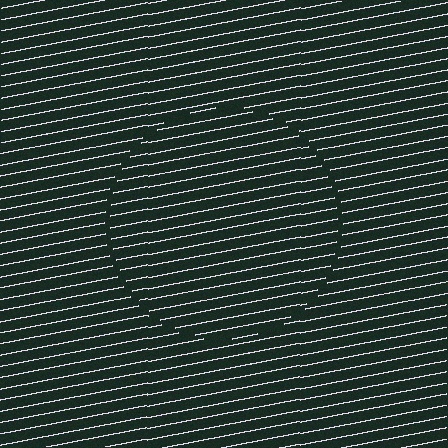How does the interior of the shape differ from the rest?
The interior of the shape contains the same grating, shifted by half a period — the contour is defined by the phase discontinuity where line-ends from the inner and outer gratings abut.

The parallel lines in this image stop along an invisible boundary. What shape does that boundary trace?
An illusory circle. The interior of the shape contains the same grating, shifted by half a period — the contour is defined by the phase discontinuity where line-ends from the inner and outer gratings abut.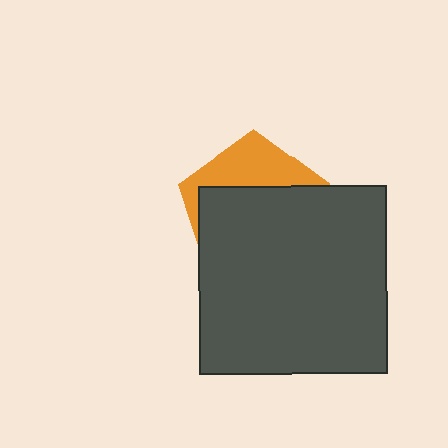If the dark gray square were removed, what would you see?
You would see the complete orange pentagon.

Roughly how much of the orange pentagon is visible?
A small part of it is visible (roughly 32%).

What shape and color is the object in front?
The object in front is a dark gray square.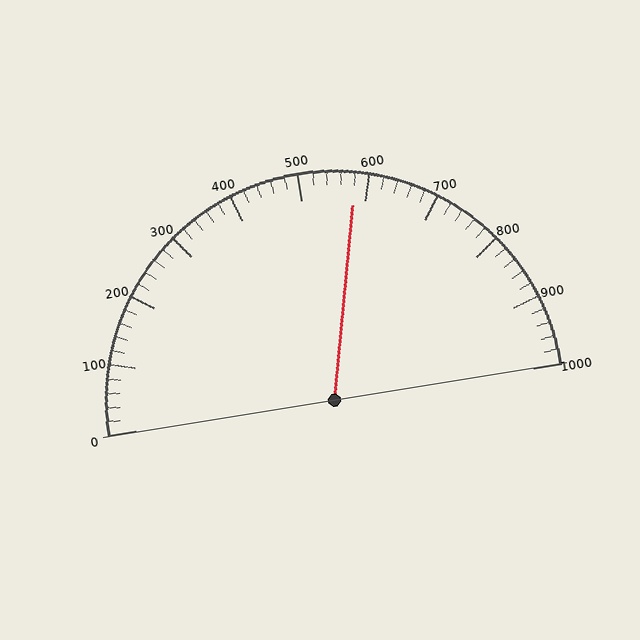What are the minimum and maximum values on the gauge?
The gauge ranges from 0 to 1000.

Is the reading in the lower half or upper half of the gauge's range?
The reading is in the upper half of the range (0 to 1000).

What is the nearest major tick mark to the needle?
The nearest major tick mark is 600.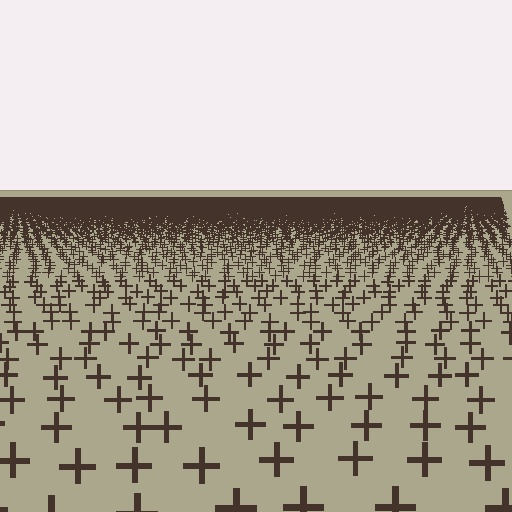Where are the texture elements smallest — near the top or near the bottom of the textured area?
Near the top.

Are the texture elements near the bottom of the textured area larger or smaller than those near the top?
Larger. Near the bottom, elements are closer to the viewer and appear at a bigger on-screen size.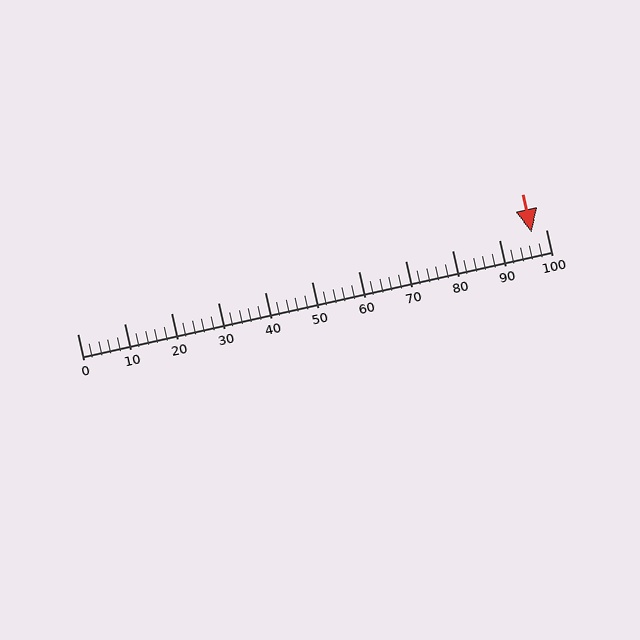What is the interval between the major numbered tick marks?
The major tick marks are spaced 10 units apart.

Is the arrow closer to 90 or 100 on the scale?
The arrow is closer to 100.